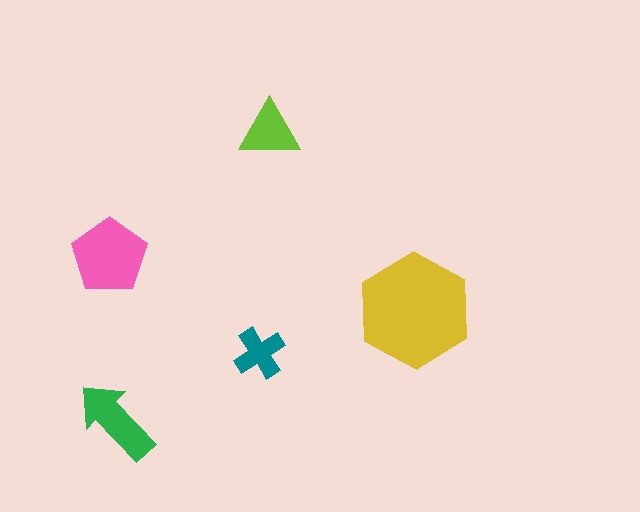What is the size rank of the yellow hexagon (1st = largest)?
1st.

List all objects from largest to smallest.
The yellow hexagon, the pink pentagon, the green arrow, the lime triangle, the teal cross.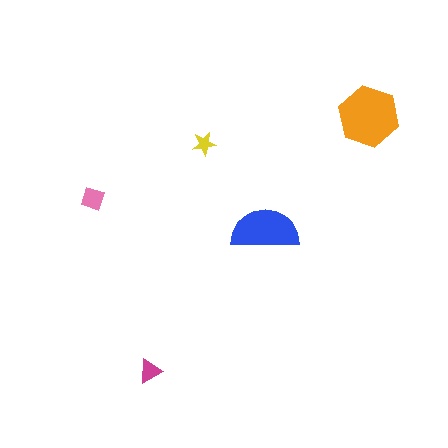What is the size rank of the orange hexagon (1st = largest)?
1st.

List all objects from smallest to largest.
The yellow star, the magenta triangle, the pink diamond, the blue semicircle, the orange hexagon.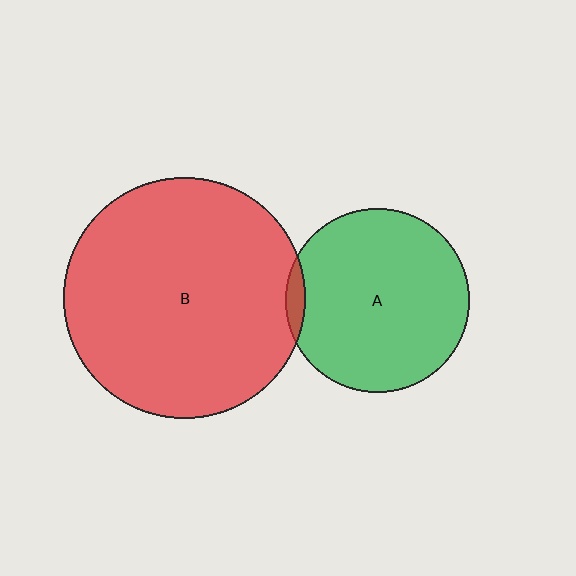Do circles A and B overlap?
Yes.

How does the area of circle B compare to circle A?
Approximately 1.7 times.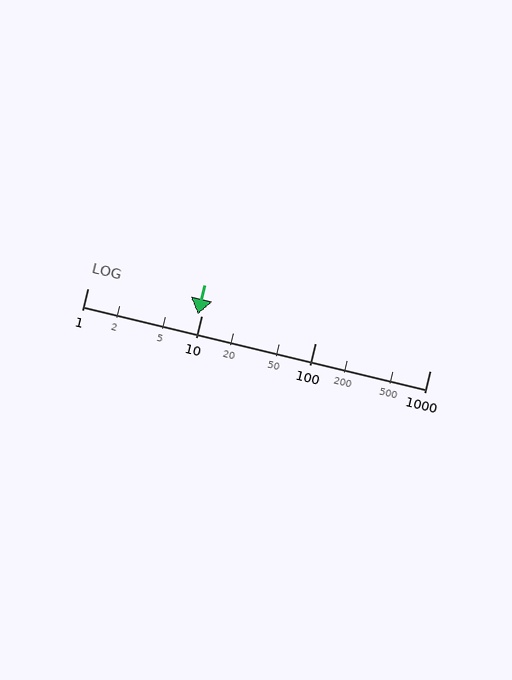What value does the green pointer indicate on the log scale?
The pointer indicates approximately 9.3.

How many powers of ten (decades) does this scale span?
The scale spans 3 decades, from 1 to 1000.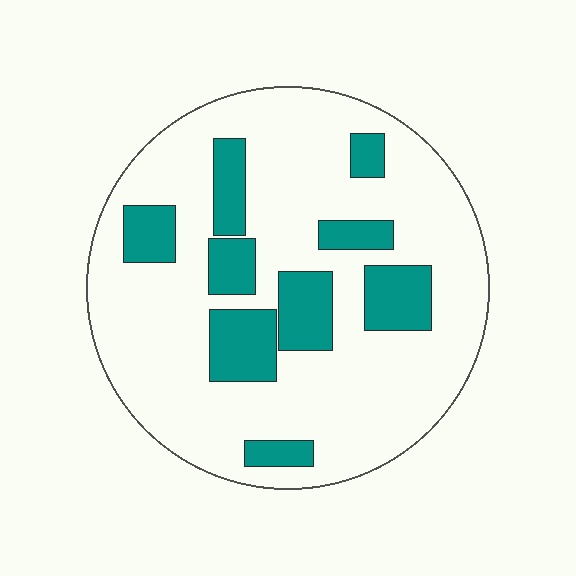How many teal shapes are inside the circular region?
9.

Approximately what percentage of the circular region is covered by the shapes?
Approximately 20%.